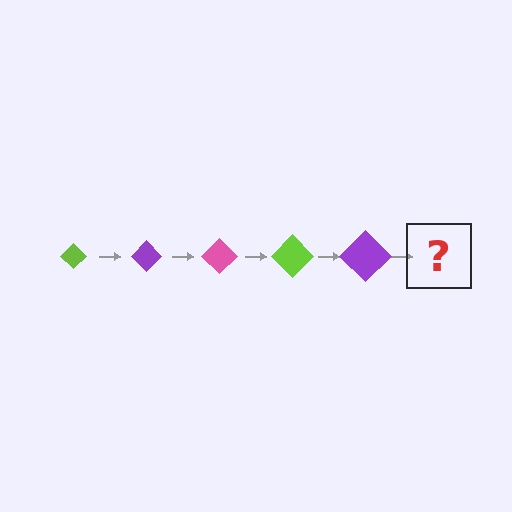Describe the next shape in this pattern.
It should be a pink diamond, larger than the previous one.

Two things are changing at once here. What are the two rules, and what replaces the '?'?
The two rules are that the diamond grows larger each step and the color cycles through lime, purple, and pink. The '?' should be a pink diamond, larger than the previous one.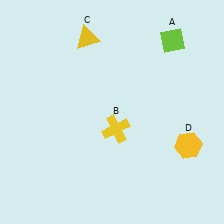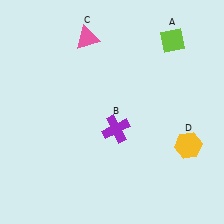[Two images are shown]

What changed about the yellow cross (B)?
In Image 1, B is yellow. In Image 2, it changed to purple.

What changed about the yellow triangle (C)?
In Image 1, C is yellow. In Image 2, it changed to pink.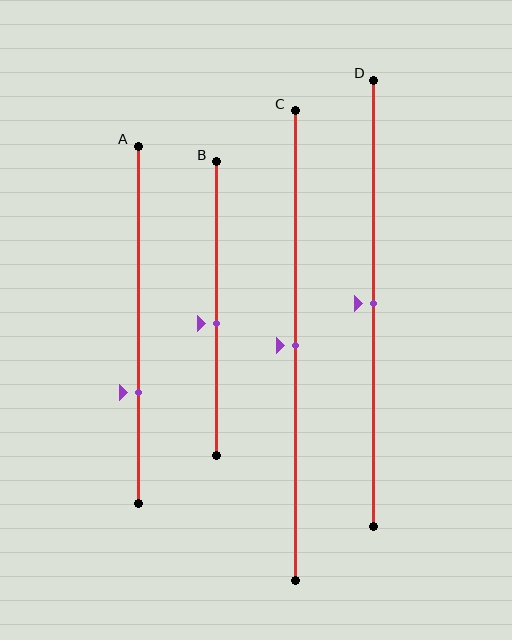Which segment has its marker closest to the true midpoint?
Segment C has its marker closest to the true midpoint.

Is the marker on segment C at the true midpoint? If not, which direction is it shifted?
Yes, the marker on segment C is at the true midpoint.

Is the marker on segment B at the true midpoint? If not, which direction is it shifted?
No, the marker on segment B is shifted downward by about 5% of the segment length.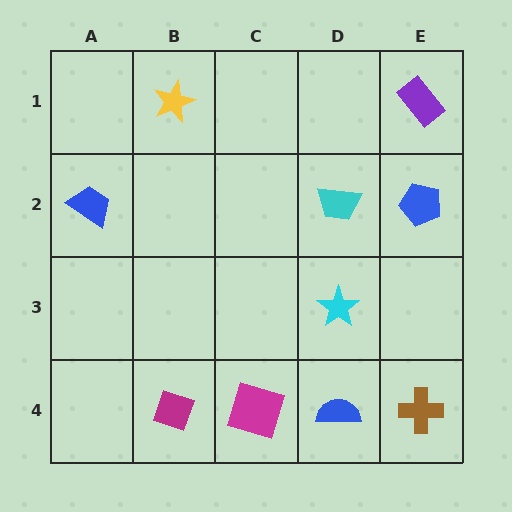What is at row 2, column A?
A blue trapezoid.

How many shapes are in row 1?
2 shapes.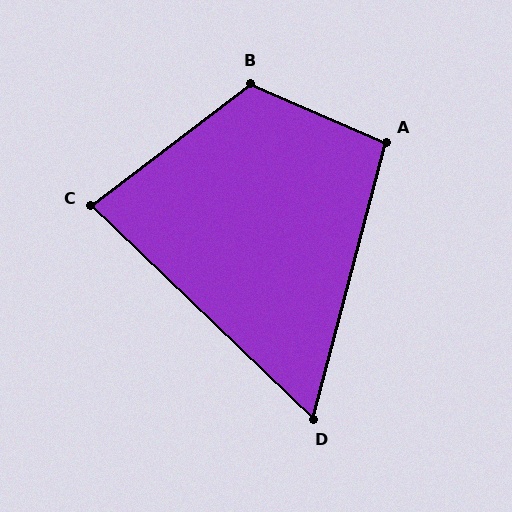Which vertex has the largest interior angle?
B, at approximately 119 degrees.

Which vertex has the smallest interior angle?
D, at approximately 61 degrees.